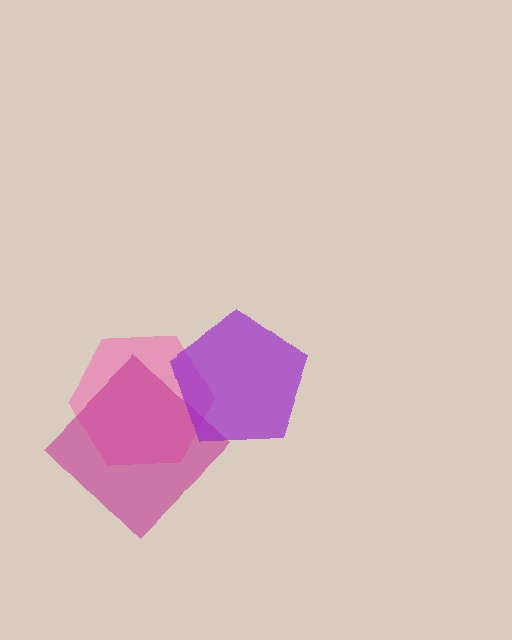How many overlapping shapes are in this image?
There are 3 overlapping shapes in the image.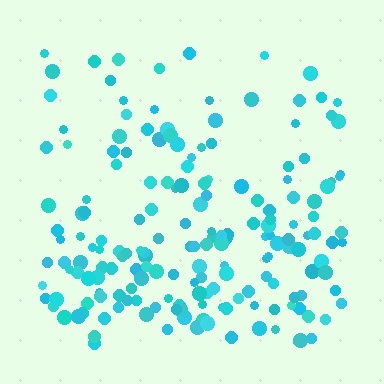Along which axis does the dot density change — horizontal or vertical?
Vertical.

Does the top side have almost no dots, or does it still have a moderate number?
Still a moderate number, just noticeably fewer than the bottom.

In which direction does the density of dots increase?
From top to bottom, with the bottom side densest.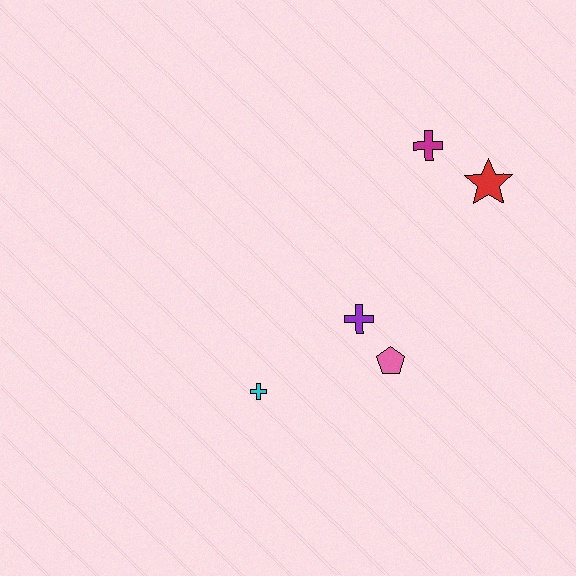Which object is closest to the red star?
The magenta cross is closest to the red star.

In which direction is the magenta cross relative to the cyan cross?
The magenta cross is above the cyan cross.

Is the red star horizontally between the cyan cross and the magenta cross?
No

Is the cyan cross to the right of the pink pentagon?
No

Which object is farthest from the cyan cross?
The red star is farthest from the cyan cross.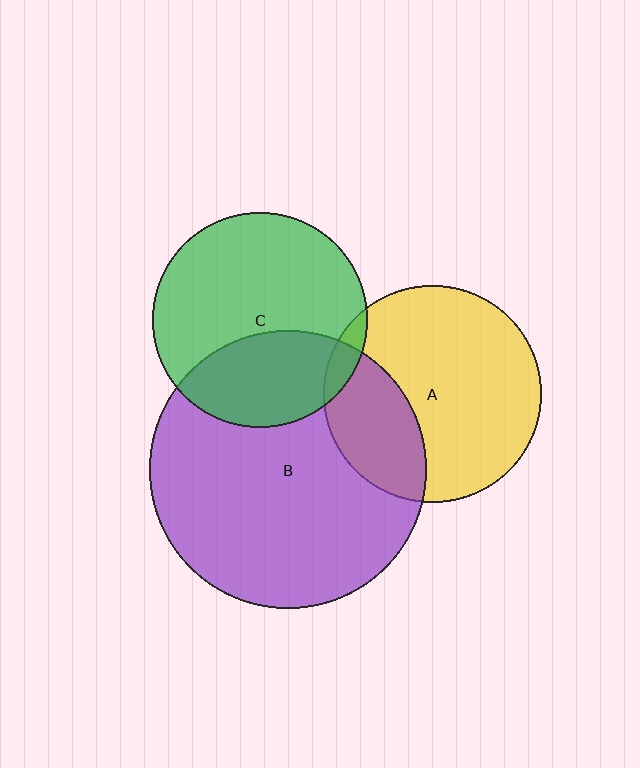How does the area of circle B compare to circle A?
Approximately 1.6 times.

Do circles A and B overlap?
Yes.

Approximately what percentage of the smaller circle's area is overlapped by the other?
Approximately 30%.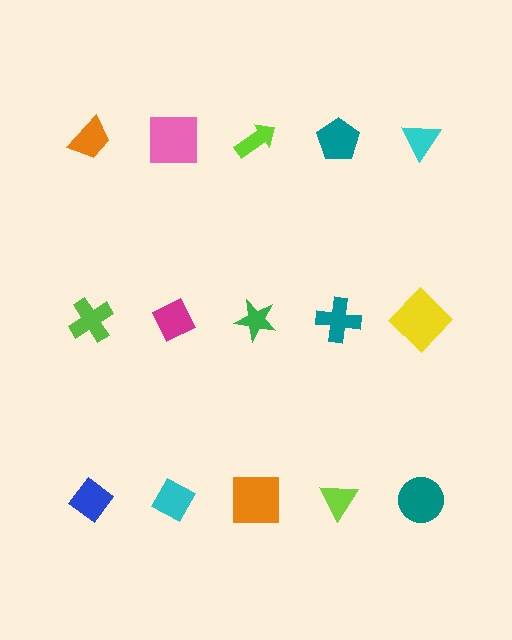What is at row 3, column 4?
A lime triangle.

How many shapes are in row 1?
5 shapes.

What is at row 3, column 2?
A cyan diamond.